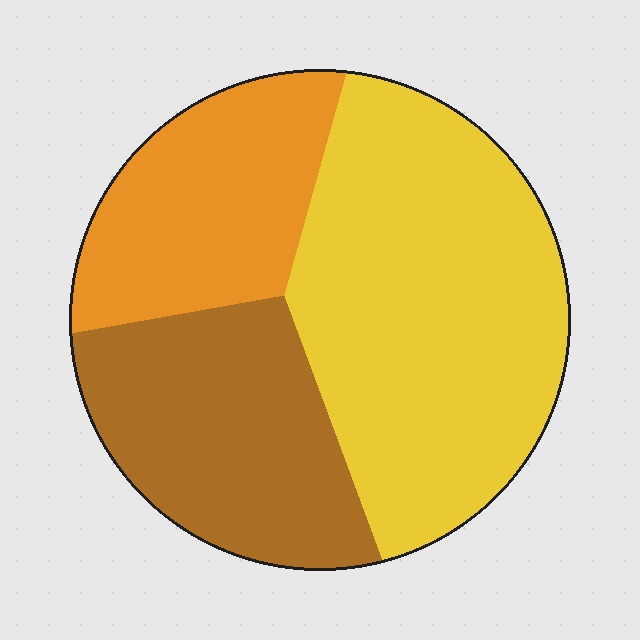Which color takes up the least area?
Orange, at roughly 25%.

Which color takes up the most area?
Yellow, at roughly 50%.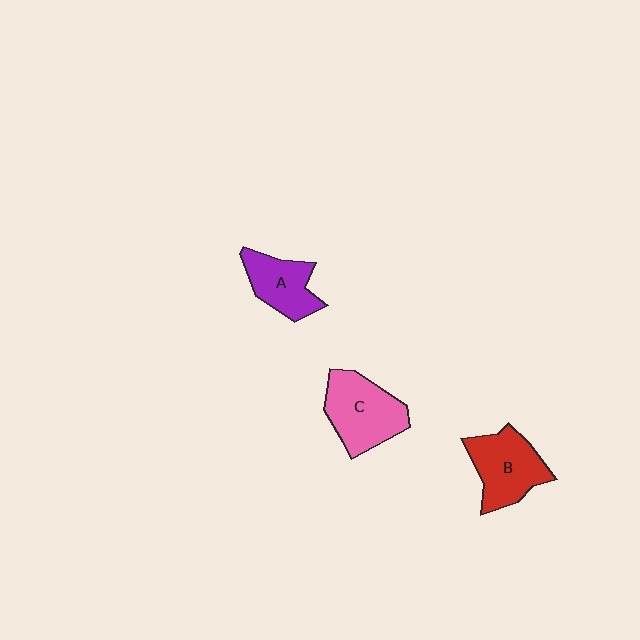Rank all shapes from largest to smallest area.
From largest to smallest: C (pink), B (red), A (purple).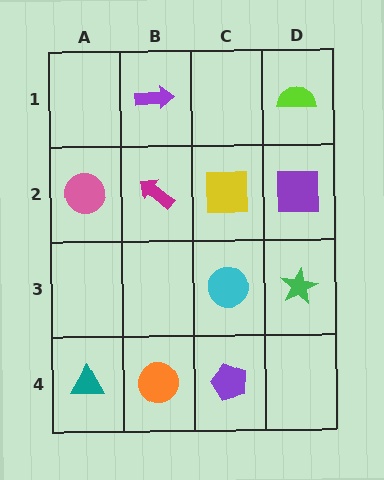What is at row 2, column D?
A purple square.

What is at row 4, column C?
A purple pentagon.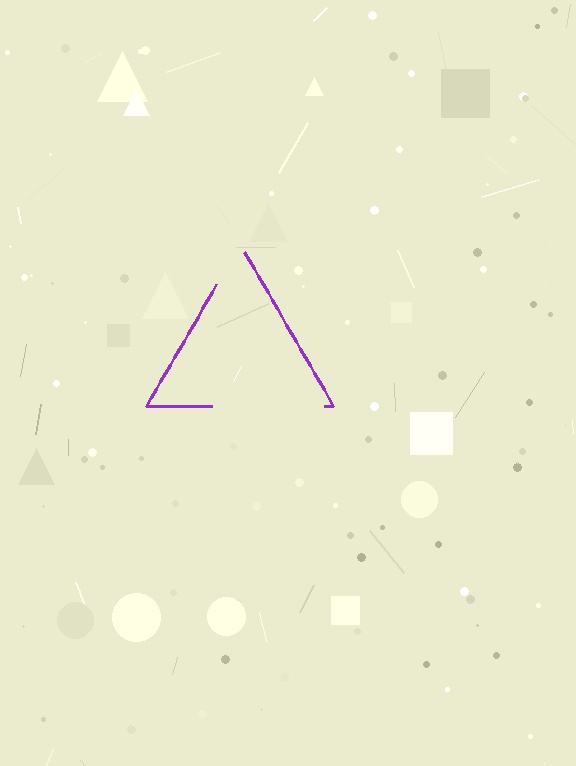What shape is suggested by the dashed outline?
The dashed outline suggests a triangle.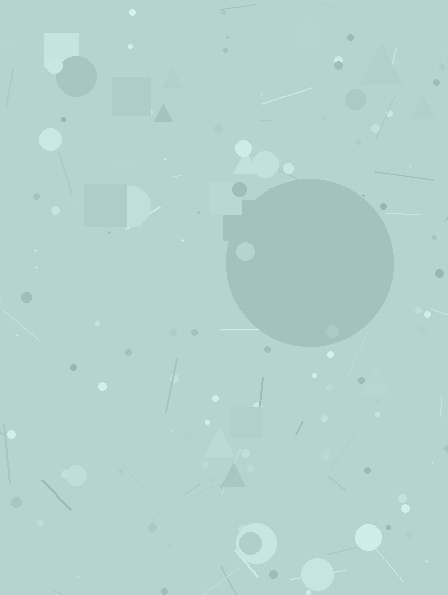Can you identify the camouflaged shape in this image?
The camouflaged shape is a circle.